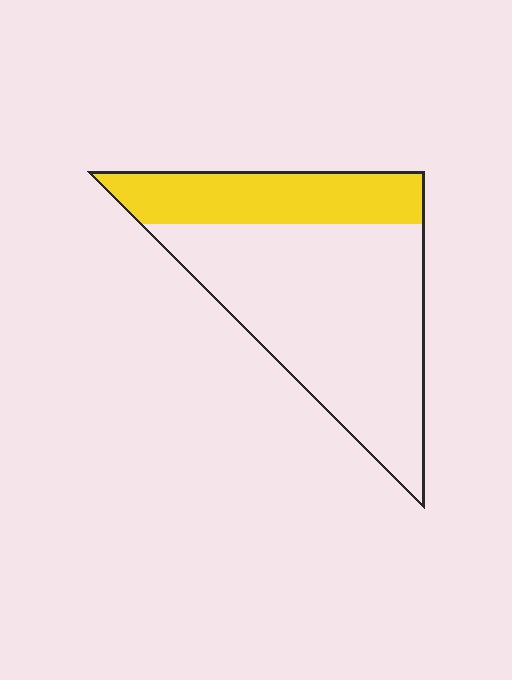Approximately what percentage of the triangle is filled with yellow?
Approximately 30%.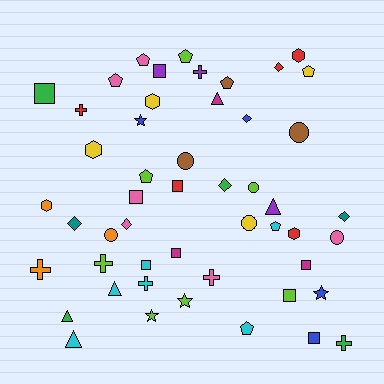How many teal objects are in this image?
There are 2 teal objects.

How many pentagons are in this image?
There are 8 pentagons.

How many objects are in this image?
There are 50 objects.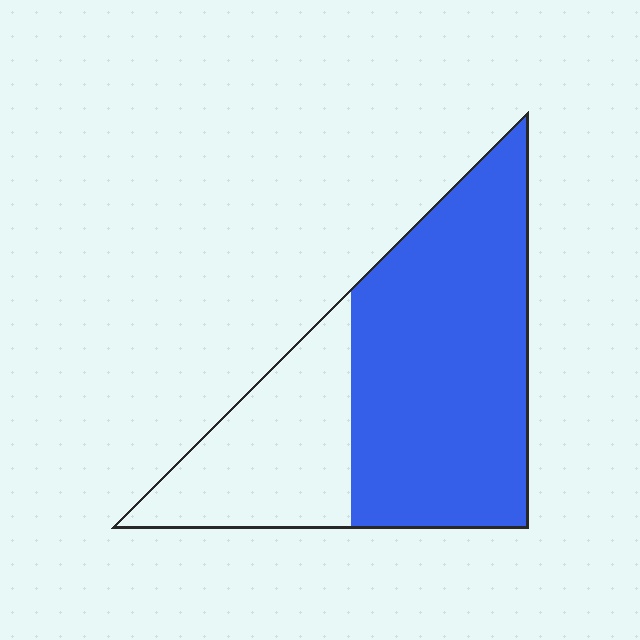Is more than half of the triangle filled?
Yes.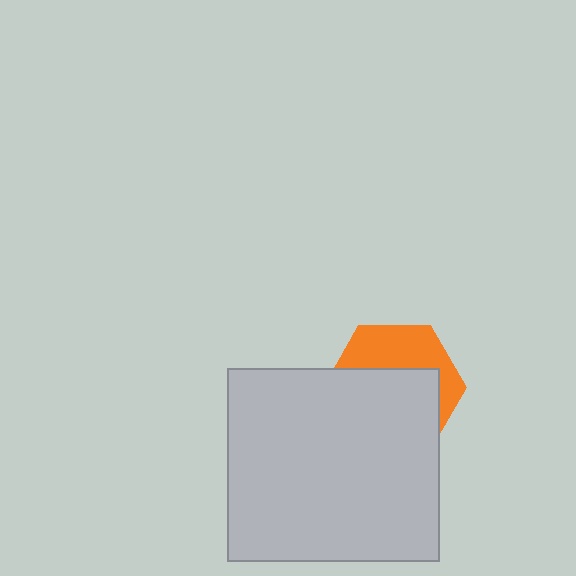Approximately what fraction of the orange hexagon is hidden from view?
Roughly 62% of the orange hexagon is hidden behind the light gray rectangle.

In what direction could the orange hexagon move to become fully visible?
The orange hexagon could move up. That would shift it out from behind the light gray rectangle entirely.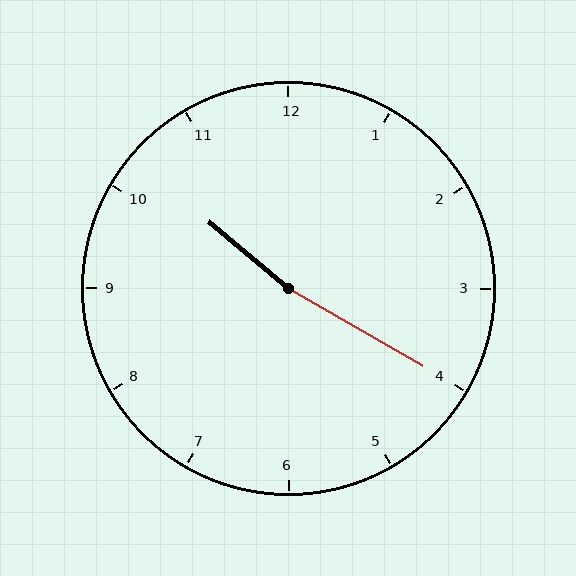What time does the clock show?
10:20.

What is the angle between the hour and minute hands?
Approximately 170 degrees.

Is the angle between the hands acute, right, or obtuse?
It is obtuse.